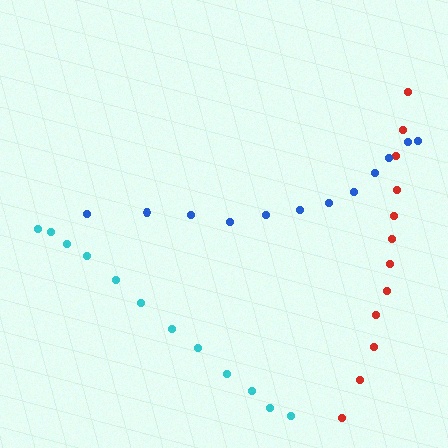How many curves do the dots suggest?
There are 3 distinct paths.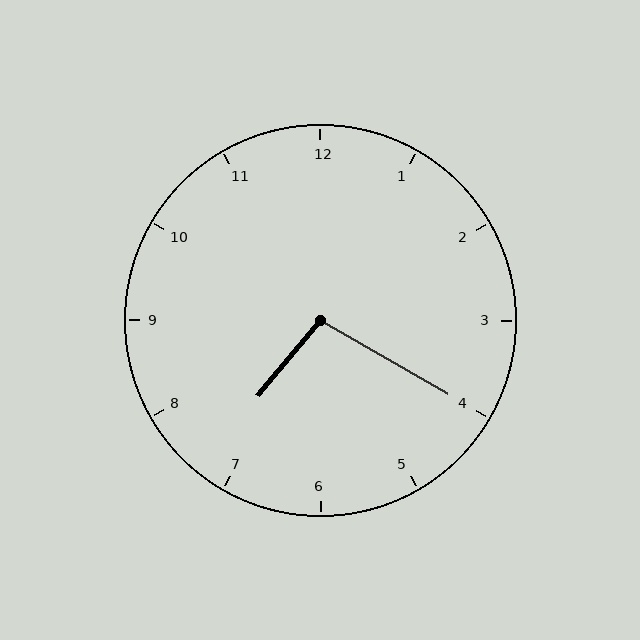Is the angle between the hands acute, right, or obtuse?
It is obtuse.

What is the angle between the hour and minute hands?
Approximately 100 degrees.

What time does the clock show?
7:20.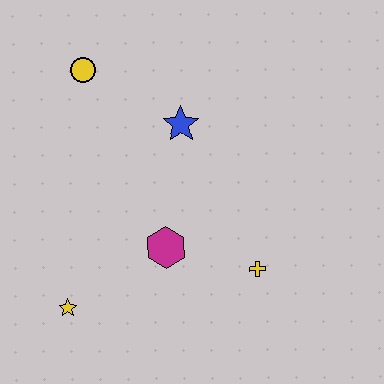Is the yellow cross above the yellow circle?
No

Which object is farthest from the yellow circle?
The yellow cross is farthest from the yellow circle.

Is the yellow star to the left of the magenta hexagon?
Yes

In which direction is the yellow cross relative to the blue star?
The yellow cross is below the blue star.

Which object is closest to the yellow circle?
The blue star is closest to the yellow circle.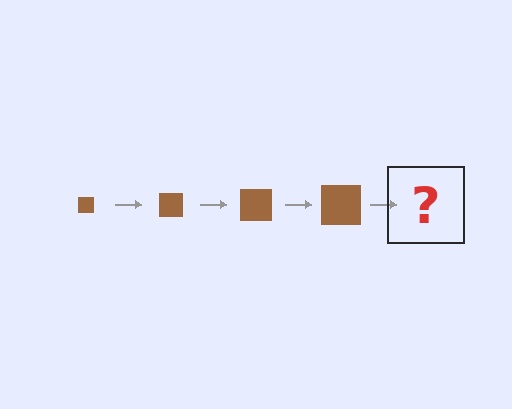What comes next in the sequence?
The next element should be a brown square, larger than the previous one.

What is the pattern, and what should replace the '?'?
The pattern is that the square gets progressively larger each step. The '?' should be a brown square, larger than the previous one.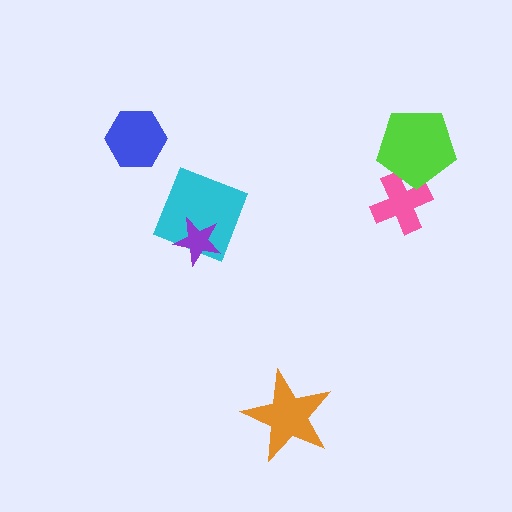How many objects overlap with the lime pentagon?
1 object overlaps with the lime pentagon.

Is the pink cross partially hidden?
Yes, it is partially covered by another shape.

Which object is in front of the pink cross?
The lime pentagon is in front of the pink cross.